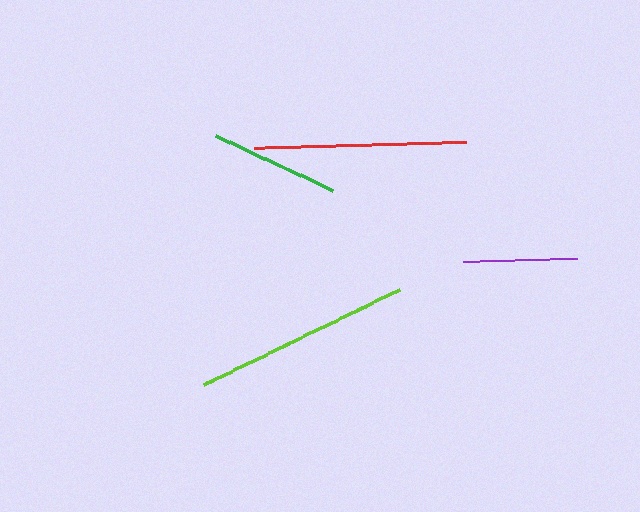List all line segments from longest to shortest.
From longest to shortest: lime, red, green, purple.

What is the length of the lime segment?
The lime segment is approximately 218 pixels long.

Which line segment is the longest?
The lime line is the longest at approximately 218 pixels.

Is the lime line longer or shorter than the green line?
The lime line is longer than the green line.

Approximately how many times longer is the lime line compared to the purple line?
The lime line is approximately 1.9 times the length of the purple line.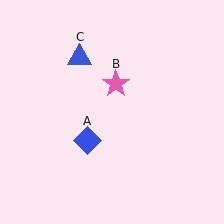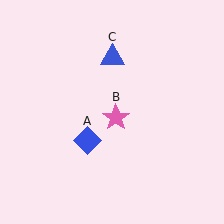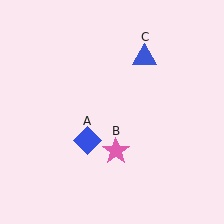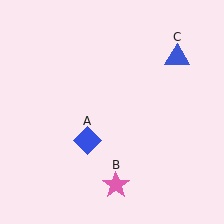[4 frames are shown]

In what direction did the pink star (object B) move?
The pink star (object B) moved down.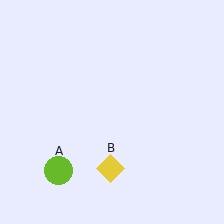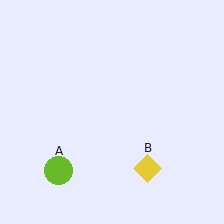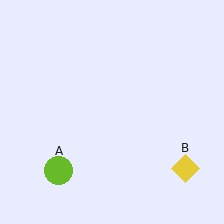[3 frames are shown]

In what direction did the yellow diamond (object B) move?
The yellow diamond (object B) moved right.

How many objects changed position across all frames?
1 object changed position: yellow diamond (object B).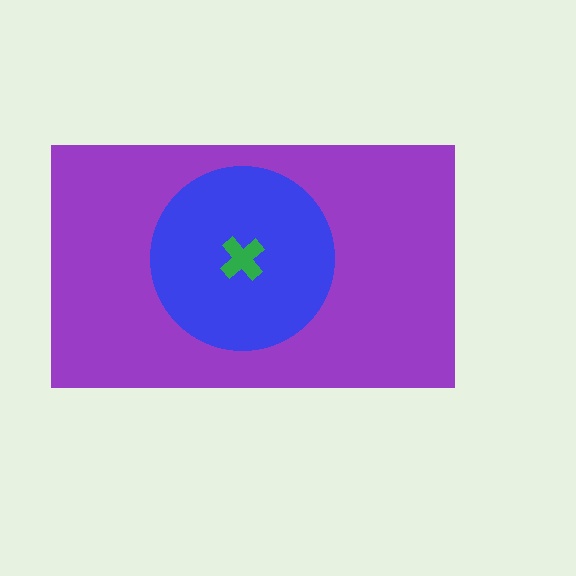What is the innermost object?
The green cross.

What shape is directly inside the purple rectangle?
The blue circle.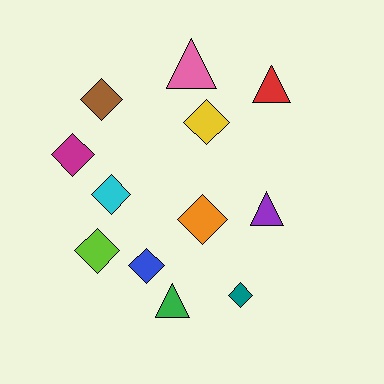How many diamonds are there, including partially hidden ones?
There are 8 diamonds.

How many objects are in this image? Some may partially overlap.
There are 12 objects.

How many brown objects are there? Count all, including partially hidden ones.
There is 1 brown object.